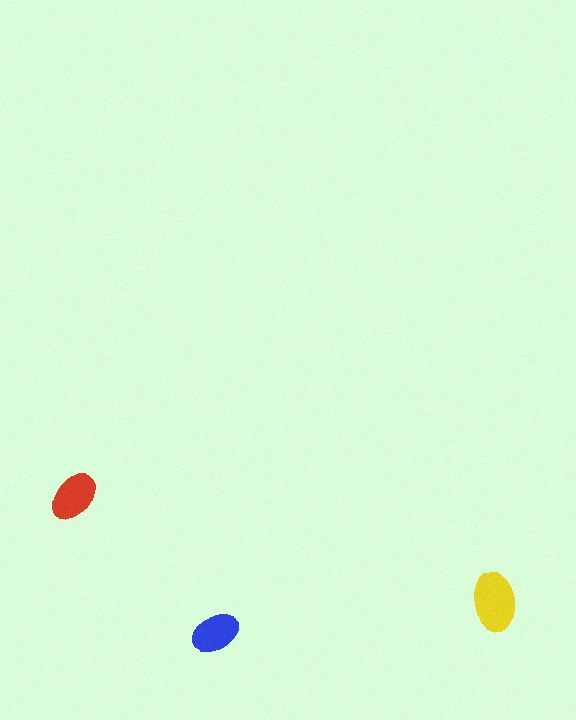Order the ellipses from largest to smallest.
the yellow one, the red one, the blue one.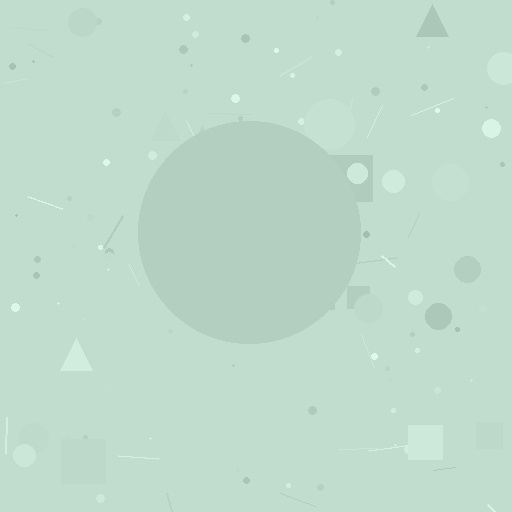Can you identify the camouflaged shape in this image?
The camouflaged shape is a circle.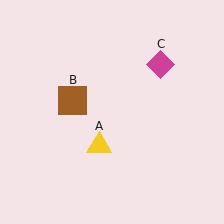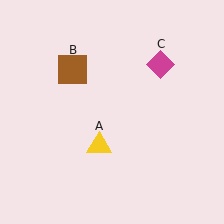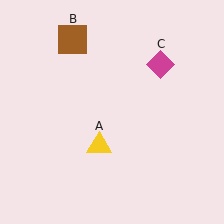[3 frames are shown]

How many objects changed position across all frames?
1 object changed position: brown square (object B).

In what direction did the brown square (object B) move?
The brown square (object B) moved up.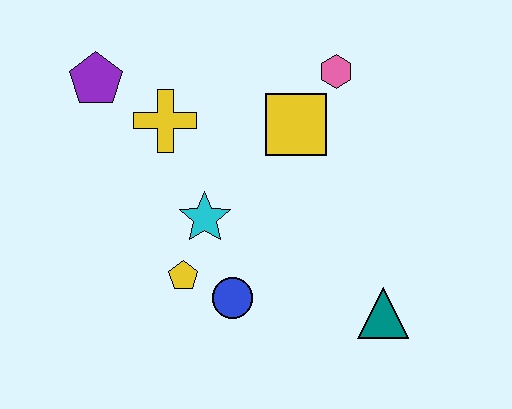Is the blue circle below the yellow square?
Yes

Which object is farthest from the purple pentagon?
The teal triangle is farthest from the purple pentagon.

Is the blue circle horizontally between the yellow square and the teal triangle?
No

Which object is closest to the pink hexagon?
The yellow square is closest to the pink hexagon.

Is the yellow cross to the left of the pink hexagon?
Yes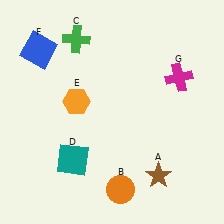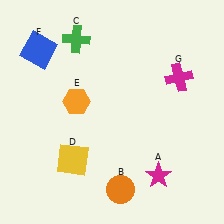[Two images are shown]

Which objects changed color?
A changed from brown to magenta. D changed from teal to yellow.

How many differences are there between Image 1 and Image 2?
There are 2 differences between the two images.